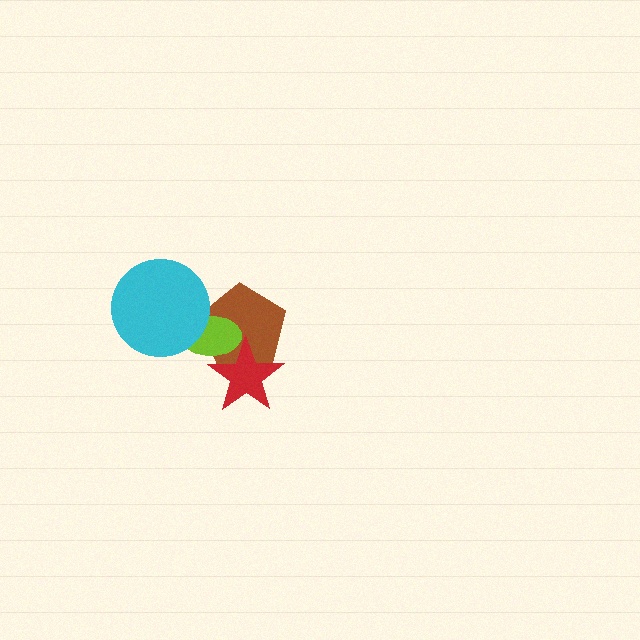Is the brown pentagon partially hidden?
Yes, it is partially covered by another shape.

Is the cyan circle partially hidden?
No, no other shape covers it.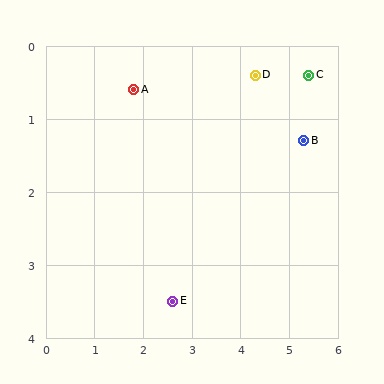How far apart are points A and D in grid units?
Points A and D are about 2.5 grid units apart.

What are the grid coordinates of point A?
Point A is at approximately (1.8, 0.6).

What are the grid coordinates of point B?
Point B is at approximately (5.3, 1.3).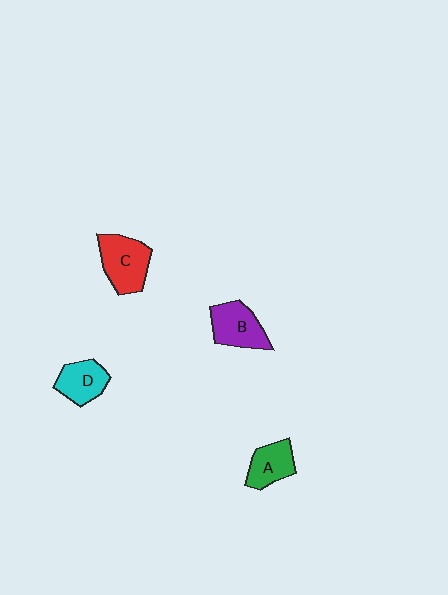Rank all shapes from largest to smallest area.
From largest to smallest: C (red), B (purple), D (cyan), A (green).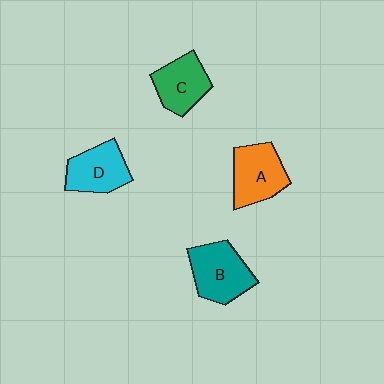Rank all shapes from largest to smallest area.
From largest to smallest: B (teal), A (orange), D (cyan), C (green).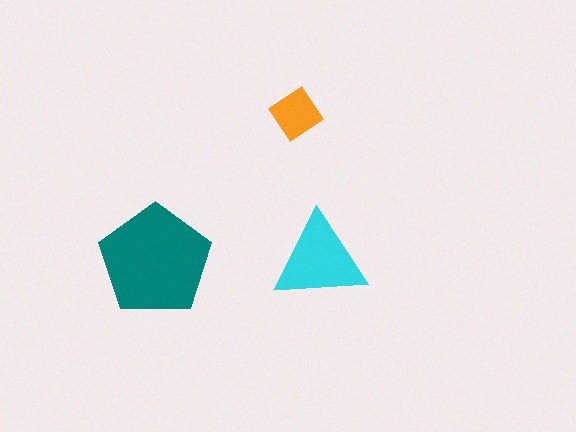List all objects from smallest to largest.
The orange diamond, the cyan triangle, the teal pentagon.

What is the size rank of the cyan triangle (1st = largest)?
2nd.